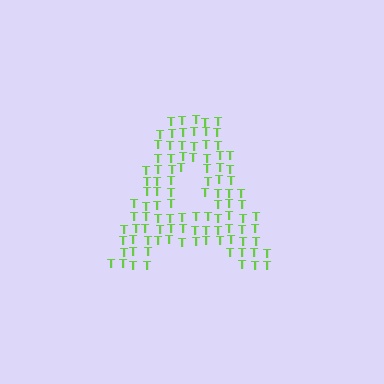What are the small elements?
The small elements are letter T's.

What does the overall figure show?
The overall figure shows the letter A.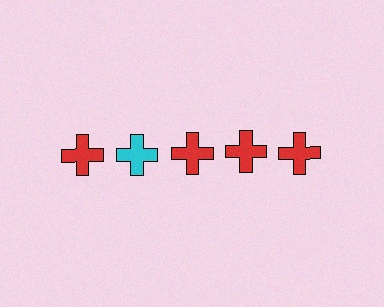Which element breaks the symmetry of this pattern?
The cyan cross in the top row, second from left column breaks the symmetry. All other shapes are red crosses.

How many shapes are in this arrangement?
There are 5 shapes arranged in a grid pattern.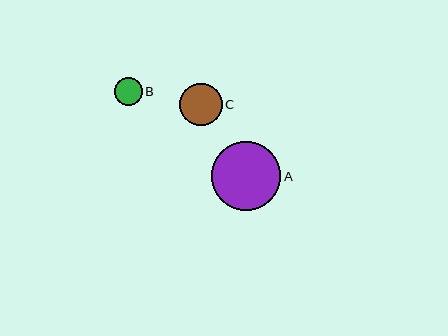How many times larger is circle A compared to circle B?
Circle A is approximately 2.5 times the size of circle B.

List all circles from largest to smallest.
From largest to smallest: A, C, B.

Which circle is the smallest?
Circle B is the smallest with a size of approximately 28 pixels.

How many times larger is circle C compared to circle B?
Circle C is approximately 1.5 times the size of circle B.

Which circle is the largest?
Circle A is the largest with a size of approximately 70 pixels.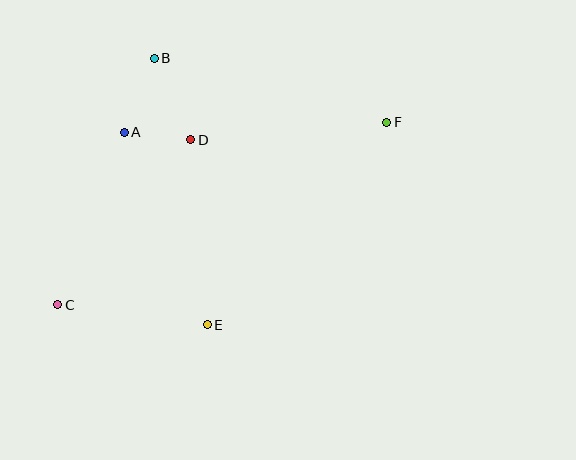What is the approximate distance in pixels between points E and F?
The distance between E and F is approximately 271 pixels.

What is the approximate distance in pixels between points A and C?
The distance between A and C is approximately 185 pixels.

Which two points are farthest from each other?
Points C and F are farthest from each other.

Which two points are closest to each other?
Points A and D are closest to each other.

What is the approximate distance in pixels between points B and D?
The distance between B and D is approximately 89 pixels.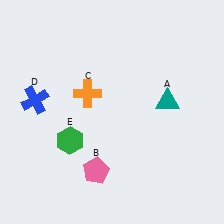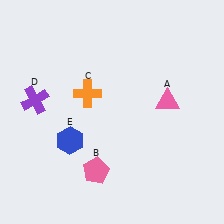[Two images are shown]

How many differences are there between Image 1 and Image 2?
There are 3 differences between the two images.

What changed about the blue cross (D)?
In Image 1, D is blue. In Image 2, it changed to purple.